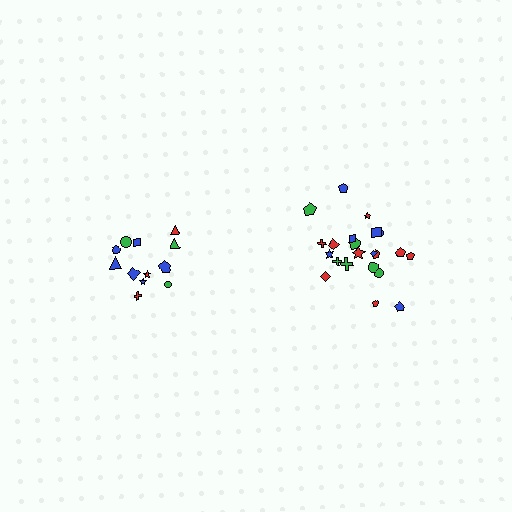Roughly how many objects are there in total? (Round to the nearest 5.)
Roughly 35 objects in total.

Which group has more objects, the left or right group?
The right group.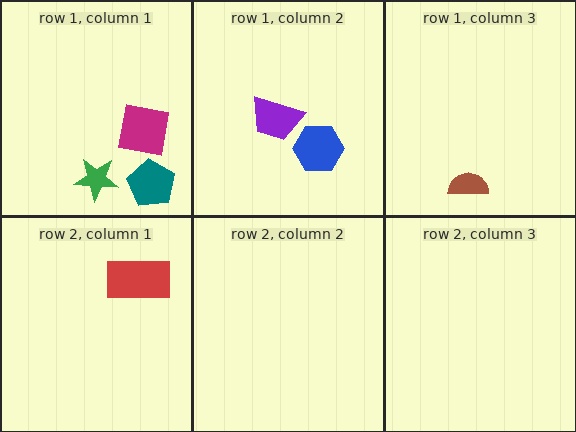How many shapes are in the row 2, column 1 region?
1.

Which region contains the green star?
The row 1, column 1 region.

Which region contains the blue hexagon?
The row 1, column 2 region.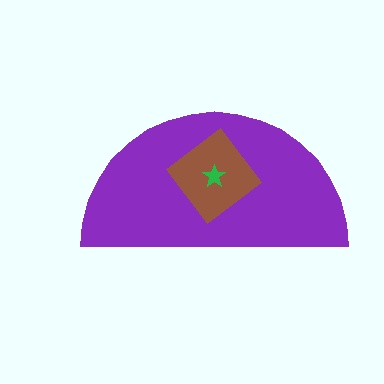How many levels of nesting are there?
3.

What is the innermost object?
The green star.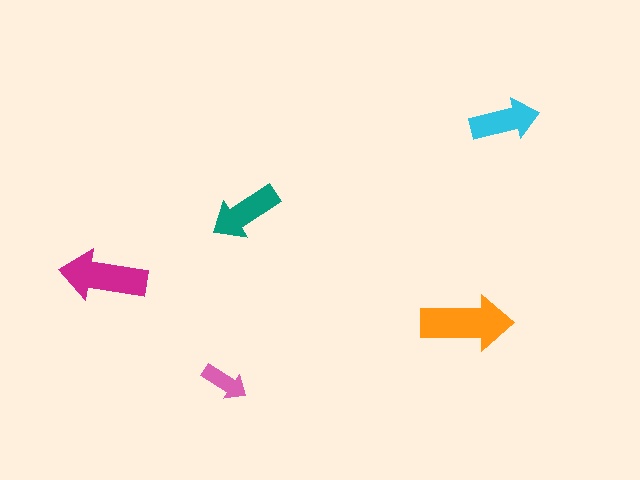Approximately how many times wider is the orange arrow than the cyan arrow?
About 1.5 times wider.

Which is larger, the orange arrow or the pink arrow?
The orange one.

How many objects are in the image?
There are 5 objects in the image.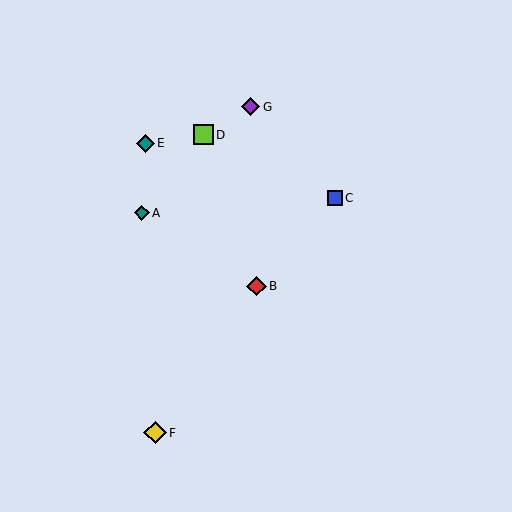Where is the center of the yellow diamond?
The center of the yellow diamond is at (155, 433).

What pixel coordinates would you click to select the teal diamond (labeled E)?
Click at (146, 143) to select the teal diamond E.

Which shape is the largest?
The yellow diamond (labeled F) is the largest.